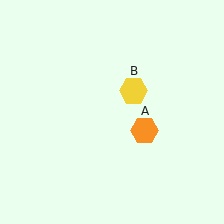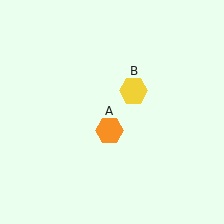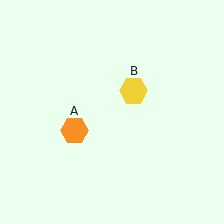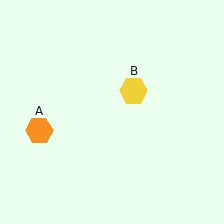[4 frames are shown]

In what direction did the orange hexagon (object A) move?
The orange hexagon (object A) moved left.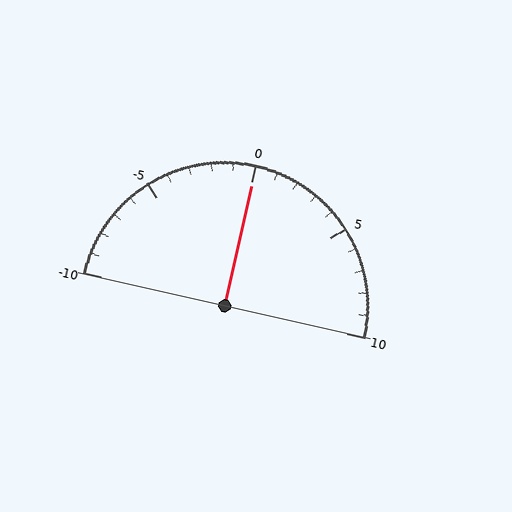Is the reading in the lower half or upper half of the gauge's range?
The reading is in the upper half of the range (-10 to 10).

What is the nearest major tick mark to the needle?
The nearest major tick mark is 0.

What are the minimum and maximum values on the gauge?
The gauge ranges from -10 to 10.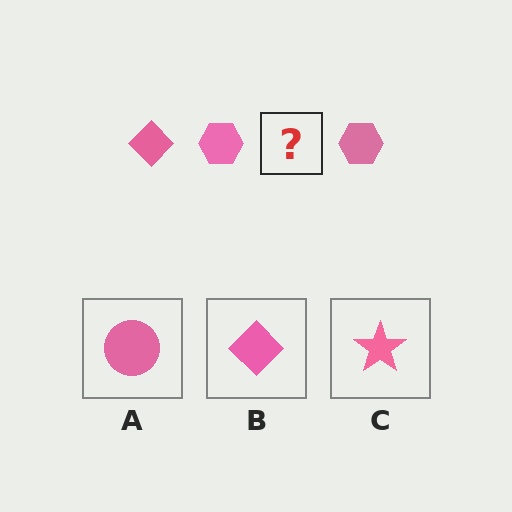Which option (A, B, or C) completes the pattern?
B.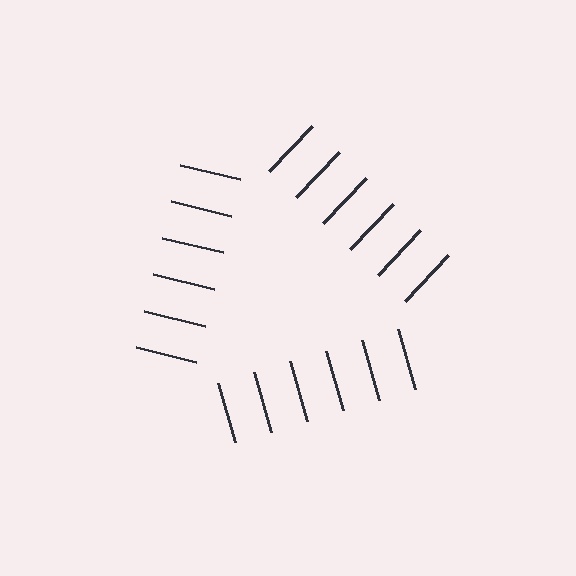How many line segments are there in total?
18 — 6 along each of the 3 edges.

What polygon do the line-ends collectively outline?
An illusory triangle — the line segments terminate on its edges but no continuous stroke is drawn.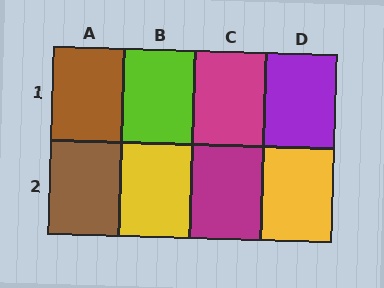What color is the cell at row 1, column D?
Purple.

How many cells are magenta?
2 cells are magenta.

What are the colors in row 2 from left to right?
Brown, yellow, magenta, yellow.